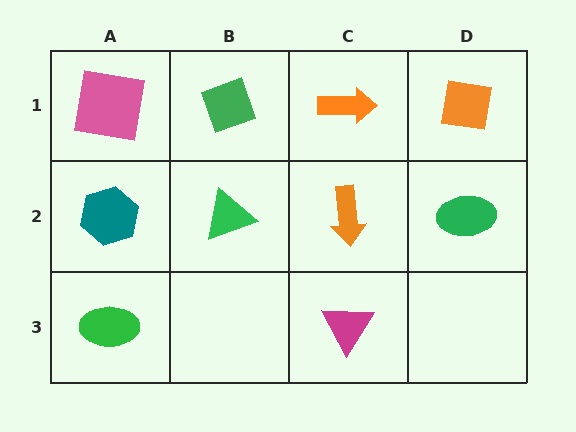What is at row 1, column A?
A pink square.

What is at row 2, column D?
A green ellipse.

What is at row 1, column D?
An orange square.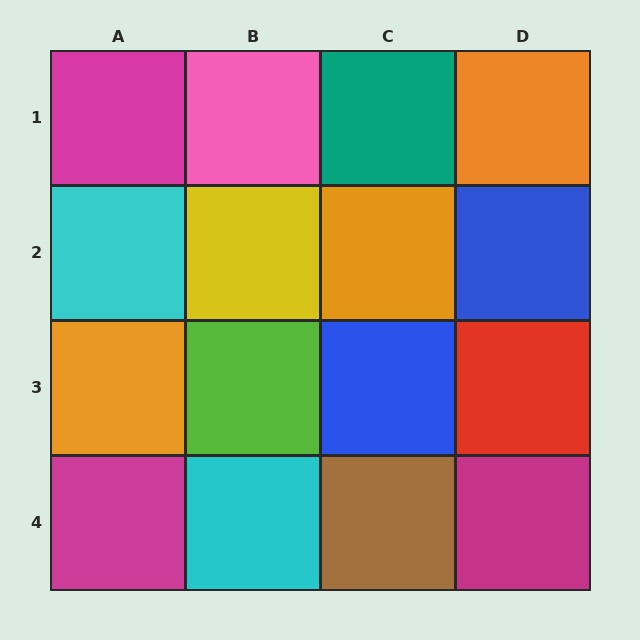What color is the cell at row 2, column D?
Blue.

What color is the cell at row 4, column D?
Magenta.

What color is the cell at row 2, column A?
Cyan.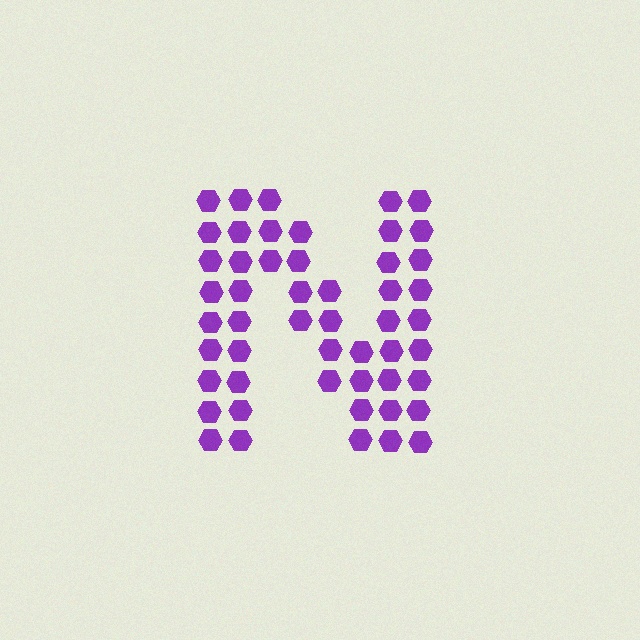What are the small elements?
The small elements are hexagons.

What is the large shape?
The large shape is the letter N.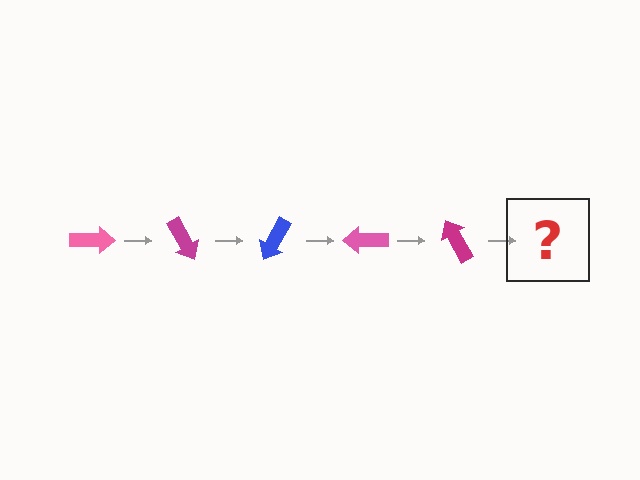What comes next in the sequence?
The next element should be a blue arrow, rotated 300 degrees from the start.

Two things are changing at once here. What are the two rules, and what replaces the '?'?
The two rules are that it rotates 60 degrees each step and the color cycles through pink, magenta, and blue. The '?' should be a blue arrow, rotated 300 degrees from the start.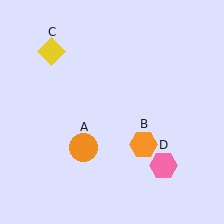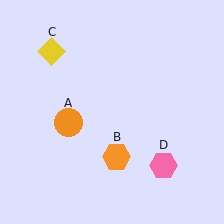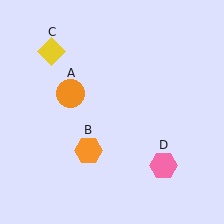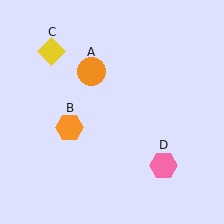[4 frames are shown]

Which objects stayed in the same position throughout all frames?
Yellow diamond (object C) and pink hexagon (object D) remained stationary.